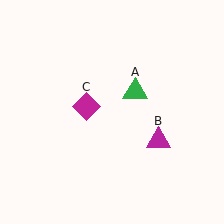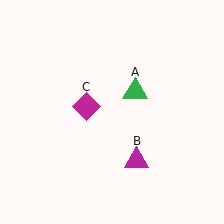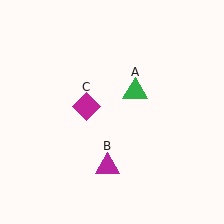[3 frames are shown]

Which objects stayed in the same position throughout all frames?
Green triangle (object A) and magenta diamond (object C) remained stationary.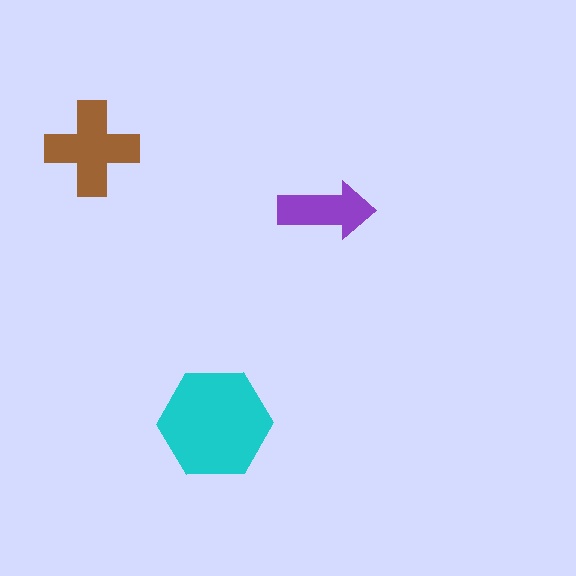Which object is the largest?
The cyan hexagon.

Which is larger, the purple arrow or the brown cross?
The brown cross.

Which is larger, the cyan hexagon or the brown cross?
The cyan hexagon.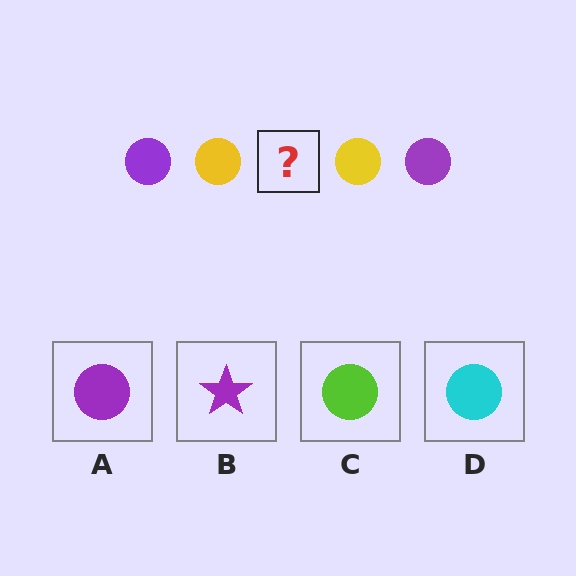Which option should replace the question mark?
Option A.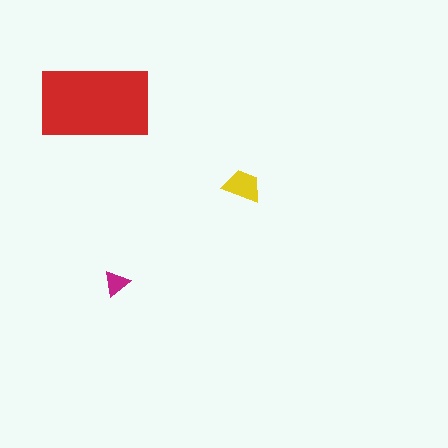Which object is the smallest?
The magenta triangle.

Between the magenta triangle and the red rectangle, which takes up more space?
The red rectangle.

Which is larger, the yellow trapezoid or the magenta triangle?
The yellow trapezoid.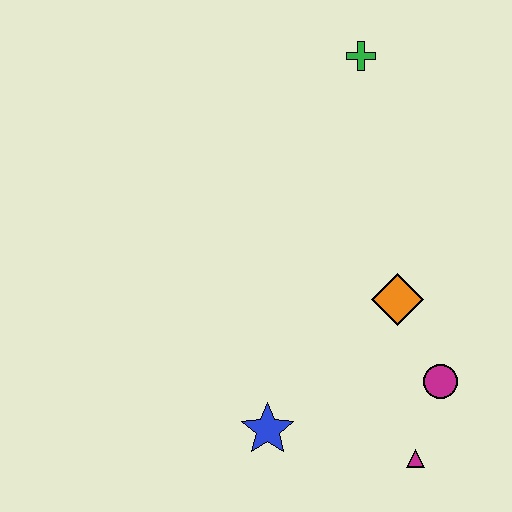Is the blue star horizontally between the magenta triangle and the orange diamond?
No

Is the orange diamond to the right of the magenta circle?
No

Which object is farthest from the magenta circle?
The green cross is farthest from the magenta circle.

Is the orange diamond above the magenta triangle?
Yes